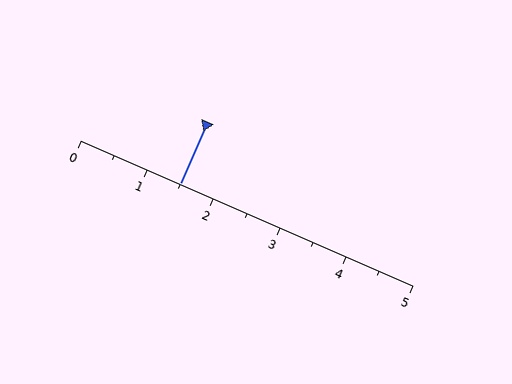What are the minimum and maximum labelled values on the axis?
The axis runs from 0 to 5.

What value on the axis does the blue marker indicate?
The marker indicates approximately 1.5.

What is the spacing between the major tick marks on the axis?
The major ticks are spaced 1 apart.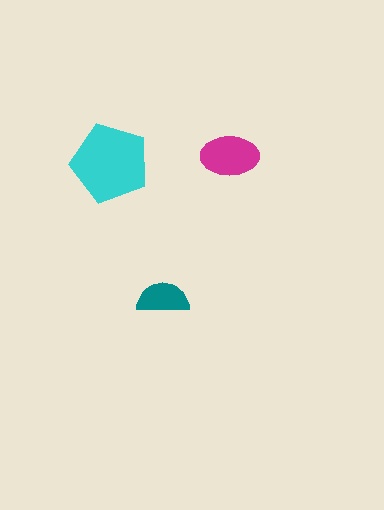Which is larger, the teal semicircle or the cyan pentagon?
The cyan pentagon.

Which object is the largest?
The cyan pentagon.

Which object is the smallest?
The teal semicircle.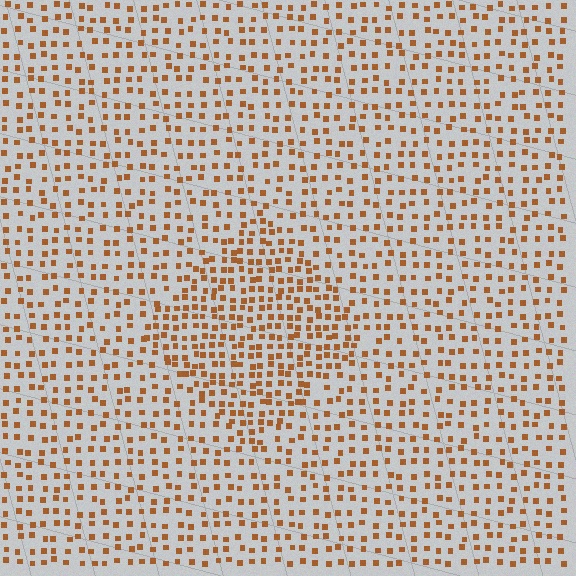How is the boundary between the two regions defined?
The boundary is defined by a change in element density (approximately 1.7x ratio). All elements are the same color, size, and shape.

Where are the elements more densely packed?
The elements are more densely packed inside the diamond boundary.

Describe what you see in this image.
The image contains small brown elements arranged at two different densities. A diamond-shaped region is visible where the elements are more densely packed than the surrounding area.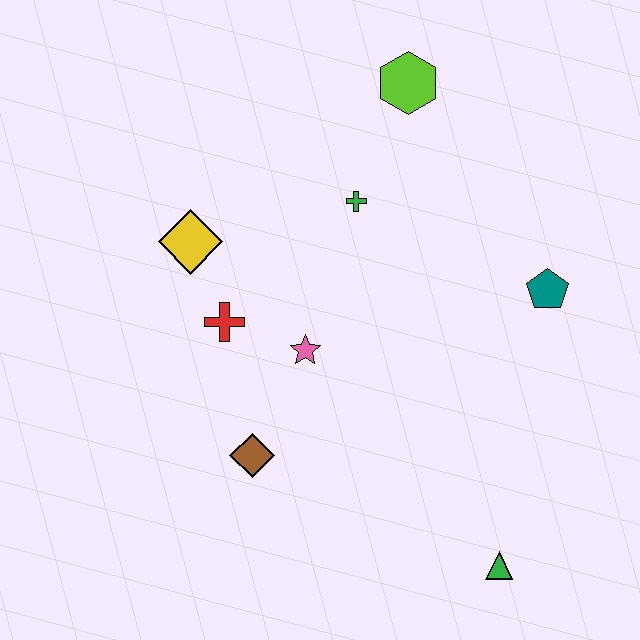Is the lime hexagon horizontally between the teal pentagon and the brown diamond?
Yes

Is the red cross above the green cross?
No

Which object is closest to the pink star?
The red cross is closest to the pink star.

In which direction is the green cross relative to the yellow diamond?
The green cross is to the right of the yellow diamond.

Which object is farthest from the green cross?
The green triangle is farthest from the green cross.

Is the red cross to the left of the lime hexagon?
Yes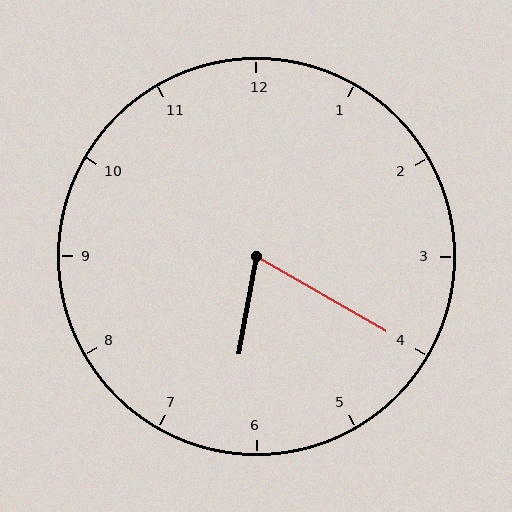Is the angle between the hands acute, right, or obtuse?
It is acute.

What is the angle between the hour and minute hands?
Approximately 70 degrees.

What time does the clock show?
6:20.